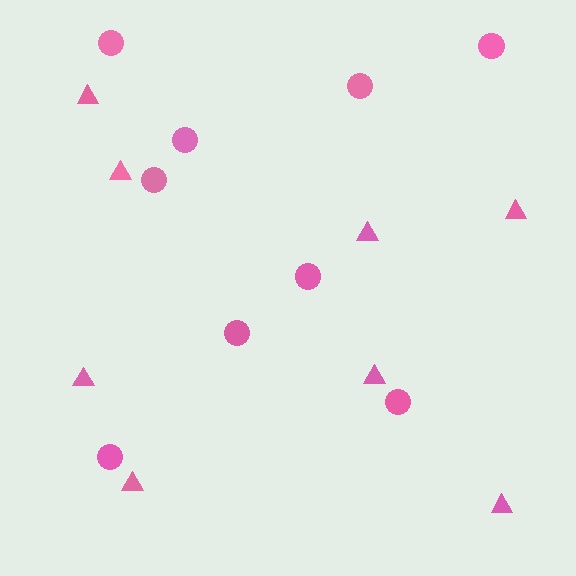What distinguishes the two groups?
There are 2 groups: one group of triangles (8) and one group of circles (9).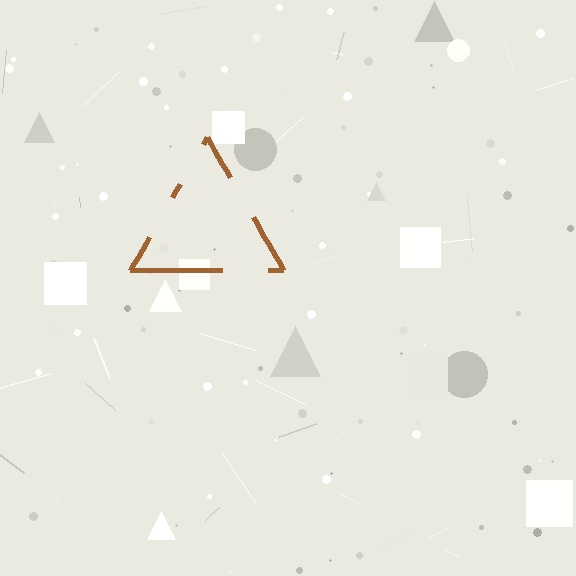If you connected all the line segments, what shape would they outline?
They would outline a triangle.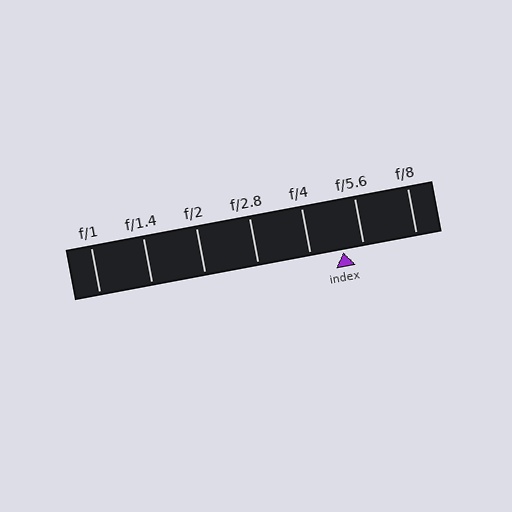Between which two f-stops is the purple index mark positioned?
The index mark is between f/4 and f/5.6.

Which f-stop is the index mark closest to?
The index mark is closest to f/5.6.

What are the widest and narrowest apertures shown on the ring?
The widest aperture shown is f/1 and the narrowest is f/8.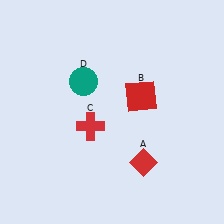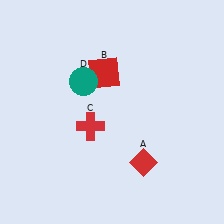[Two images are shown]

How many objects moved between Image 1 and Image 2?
1 object moved between the two images.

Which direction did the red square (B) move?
The red square (B) moved left.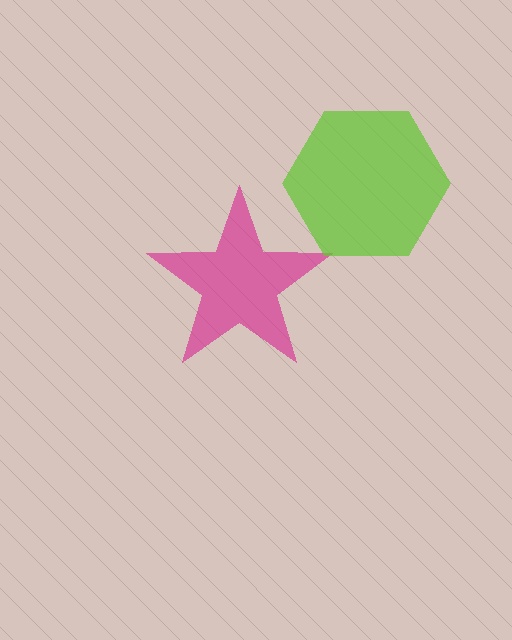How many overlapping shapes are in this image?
There are 2 overlapping shapes in the image.